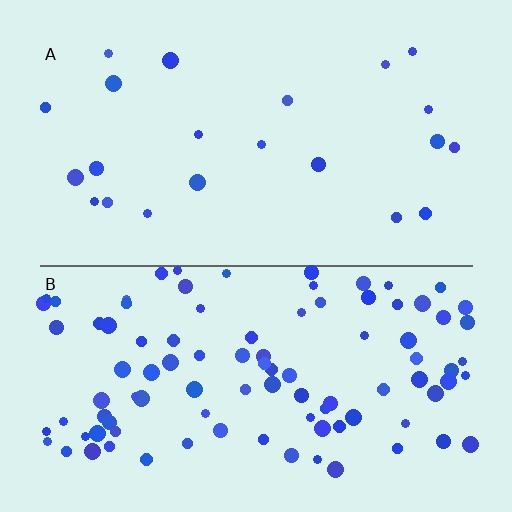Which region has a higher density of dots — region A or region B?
B (the bottom).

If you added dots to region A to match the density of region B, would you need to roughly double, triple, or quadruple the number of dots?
Approximately quadruple.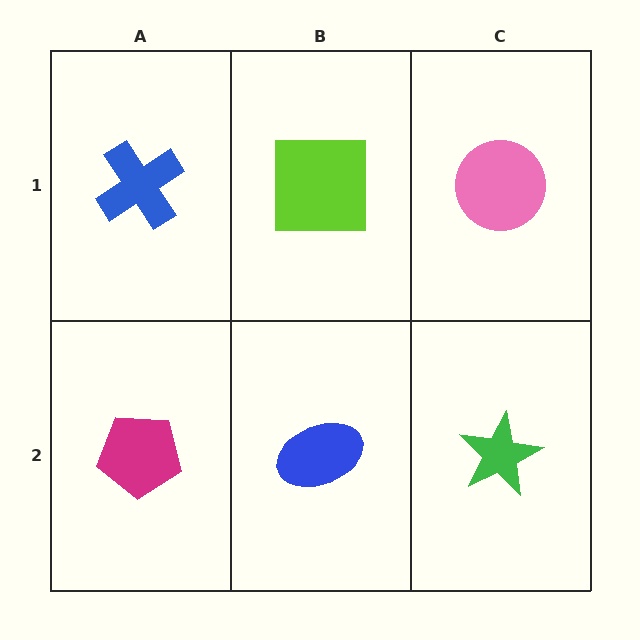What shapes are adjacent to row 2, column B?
A lime square (row 1, column B), a magenta pentagon (row 2, column A), a green star (row 2, column C).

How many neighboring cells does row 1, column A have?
2.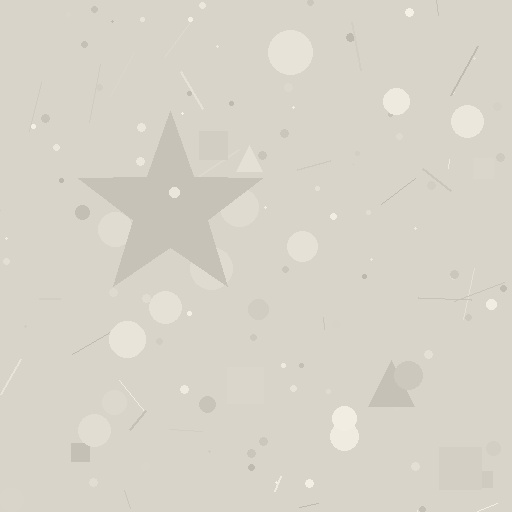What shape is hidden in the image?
A star is hidden in the image.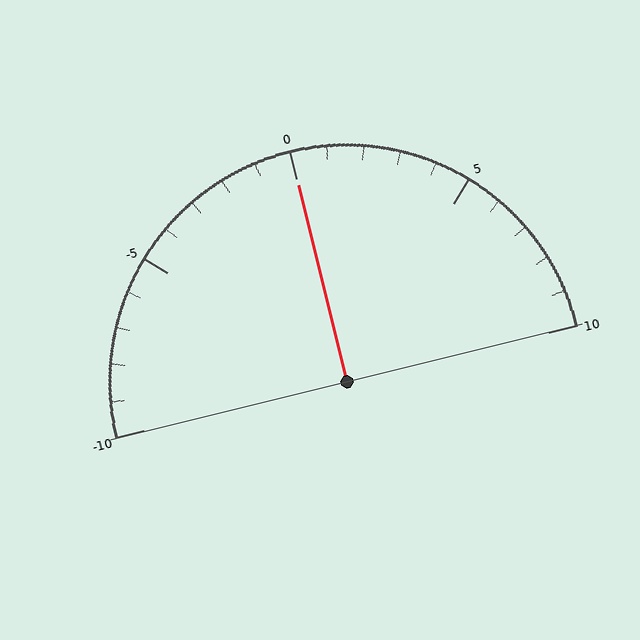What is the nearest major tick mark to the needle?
The nearest major tick mark is 0.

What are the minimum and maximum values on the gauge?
The gauge ranges from -10 to 10.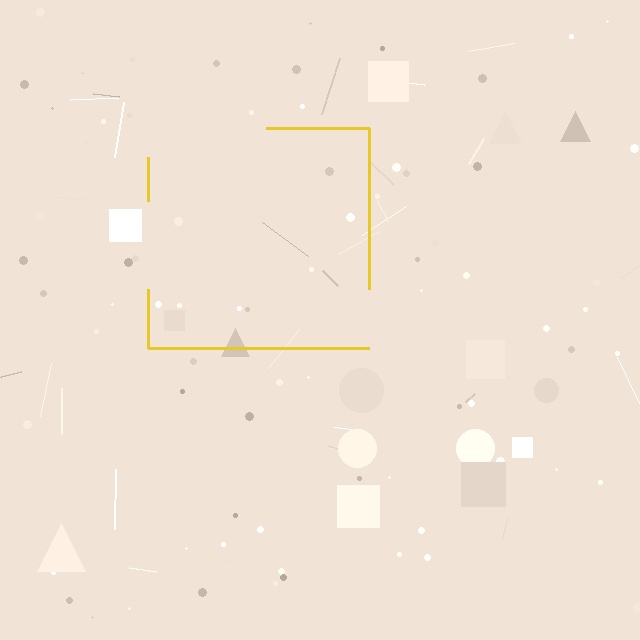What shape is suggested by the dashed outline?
The dashed outline suggests a square.